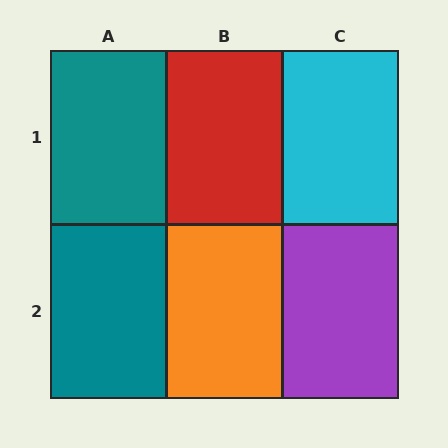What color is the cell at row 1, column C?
Cyan.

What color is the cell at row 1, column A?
Teal.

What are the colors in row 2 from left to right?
Teal, orange, purple.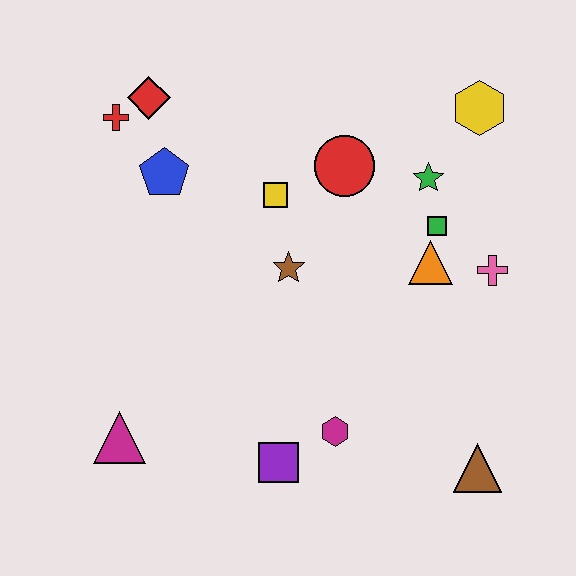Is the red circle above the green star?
Yes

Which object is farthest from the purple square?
The yellow hexagon is farthest from the purple square.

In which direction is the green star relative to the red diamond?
The green star is to the right of the red diamond.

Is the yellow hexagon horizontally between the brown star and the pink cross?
Yes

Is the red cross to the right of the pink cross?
No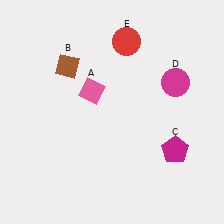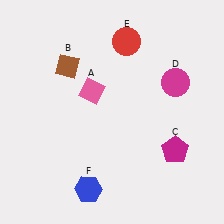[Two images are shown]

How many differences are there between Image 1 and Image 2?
There is 1 difference between the two images.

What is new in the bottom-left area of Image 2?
A blue hexagon (F) was added in the bottom-left area of Image 2.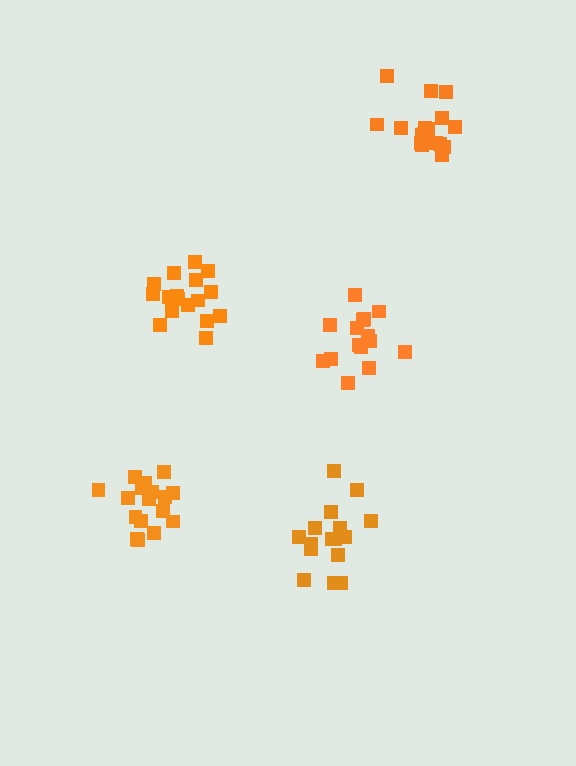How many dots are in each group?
Group 1: 15 dots, Group 2: 18 dots, Group 3: 16 dots, Group 4: 17 dots, Group 5: 17 dots (83 total).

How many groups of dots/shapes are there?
There are 5 groups.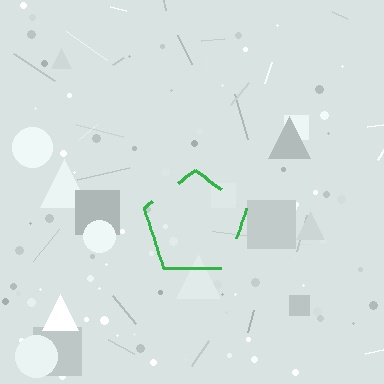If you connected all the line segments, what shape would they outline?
They would outline a pentagon.